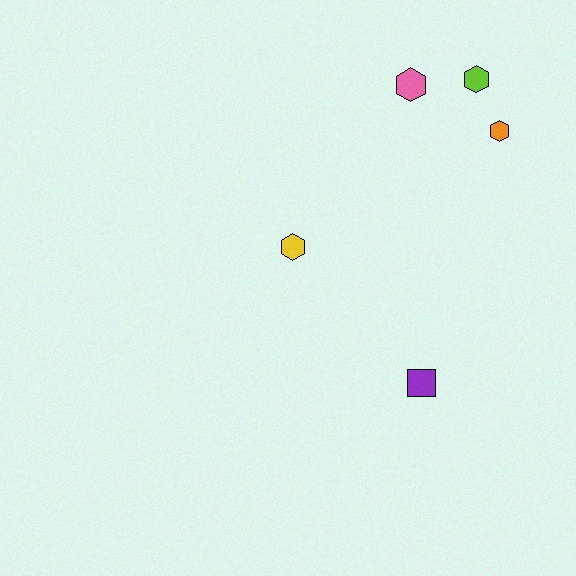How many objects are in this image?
There are 5 objects.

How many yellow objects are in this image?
There is 1 yellow object.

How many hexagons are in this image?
There are 4 hexagons.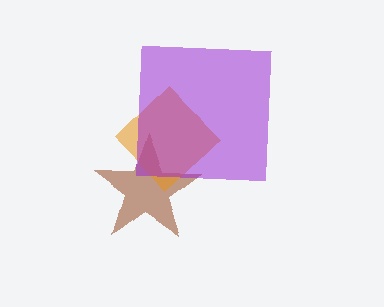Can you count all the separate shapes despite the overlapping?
Yes, there are 3 separate shapes.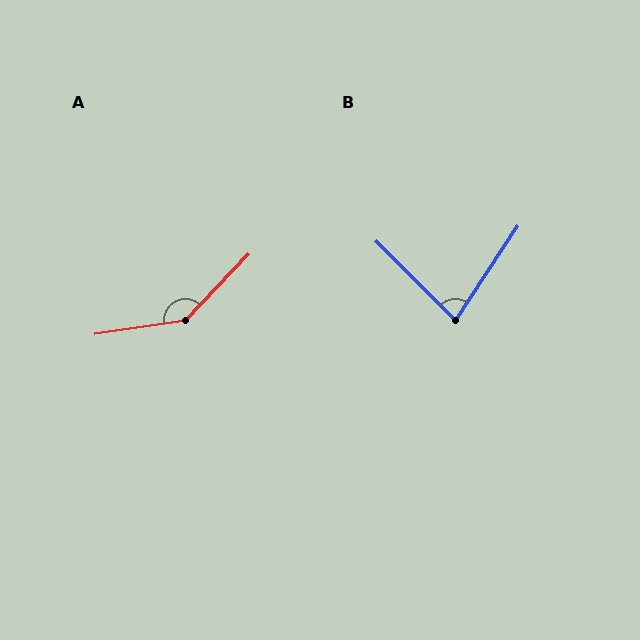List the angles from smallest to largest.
B (79°), A (142°).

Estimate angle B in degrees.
Approximately 79 degrees.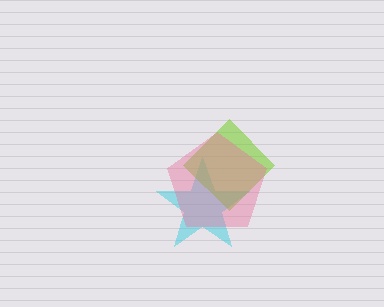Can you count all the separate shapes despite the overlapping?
Yes, there are 3 separate shapes.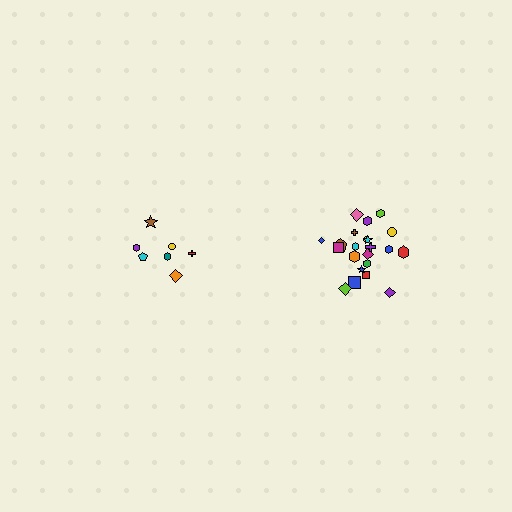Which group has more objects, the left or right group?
The right group.